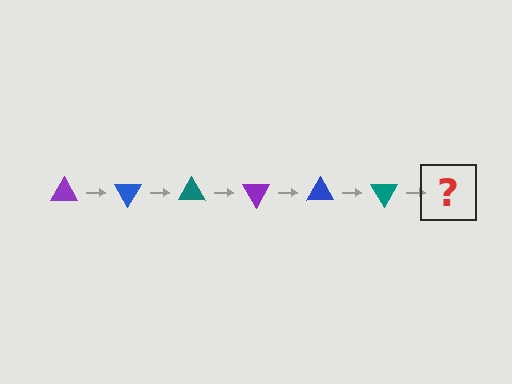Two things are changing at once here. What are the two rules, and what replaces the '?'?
The two rules are that it rotates 60 degrees each step and the color cycles through purple, blue, and teal. The '?' should be a purple triangle, rotated 360 degrees from the start.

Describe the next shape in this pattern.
It should be a purple triangle, rotated 360 degrees from the start.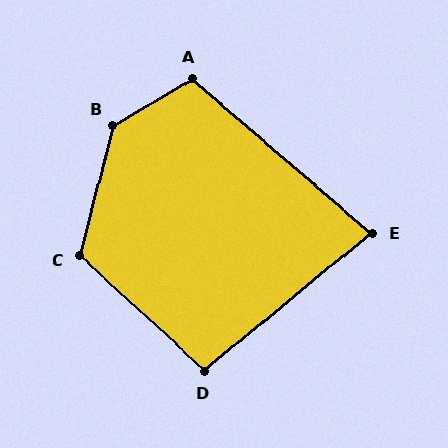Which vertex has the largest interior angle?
B, at approximately 135 degrees.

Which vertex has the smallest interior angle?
E, at approximately 80 degrees.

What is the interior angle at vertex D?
Approximately 98 degrees (obtuse).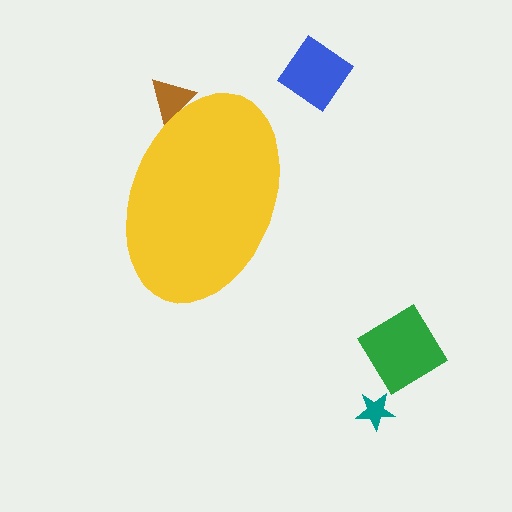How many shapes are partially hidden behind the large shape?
1 shape is partially hidden.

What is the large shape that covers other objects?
A yellow ellipse.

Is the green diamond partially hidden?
No, the green diamond is fully visible.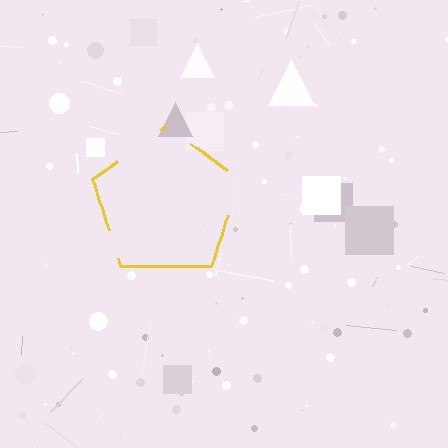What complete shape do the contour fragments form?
The contour fragments form a pentagon.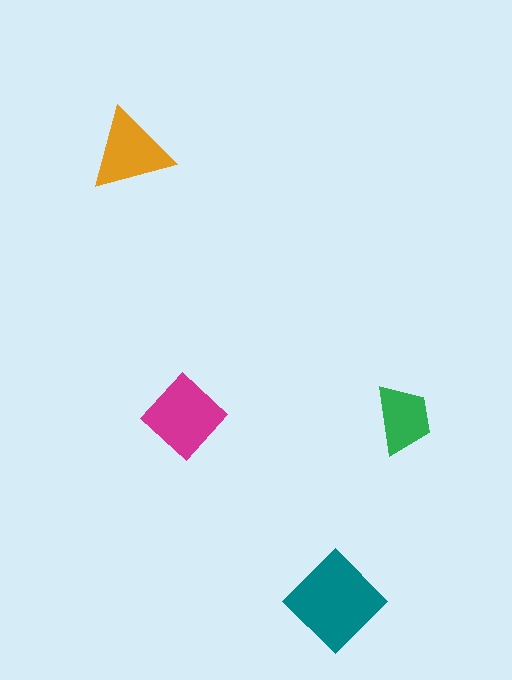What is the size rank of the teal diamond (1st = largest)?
1st.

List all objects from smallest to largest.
The green trapezoid, the orange triangle, the magenta diamond, the teal diamond.